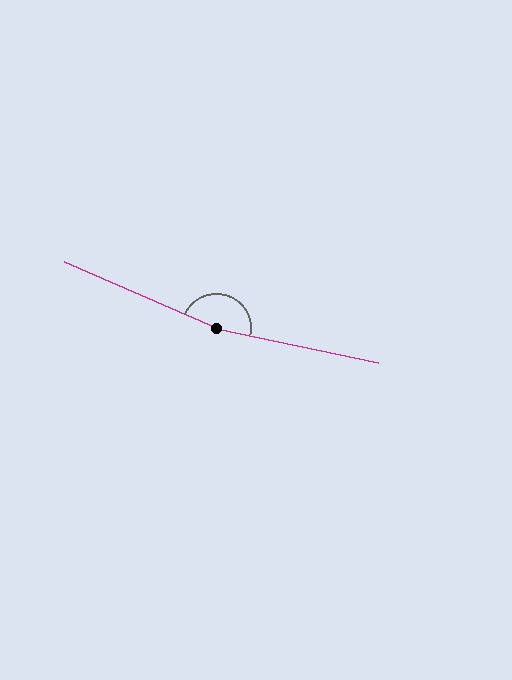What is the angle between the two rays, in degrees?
Approximately 168 degrees.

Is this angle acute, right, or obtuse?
It is obtuse.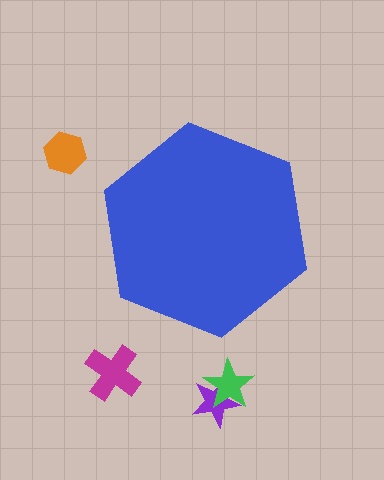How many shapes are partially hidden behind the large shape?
0 shapes are partially hidden.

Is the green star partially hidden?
No, the green star is fully visible.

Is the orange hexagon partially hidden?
No, the orange hexagon is fully visible.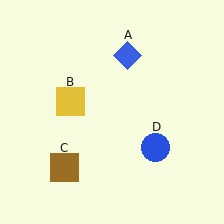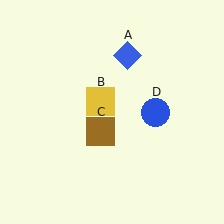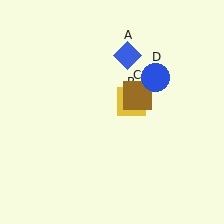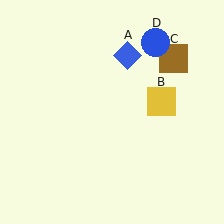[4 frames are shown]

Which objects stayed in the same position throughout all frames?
Blue diamond (object A) remained stationary.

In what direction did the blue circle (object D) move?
The blue circle (object D) moved up.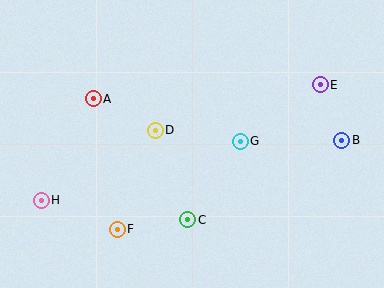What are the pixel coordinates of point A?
Point A is at (93, 99).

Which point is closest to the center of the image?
Point D at (155, 130) is closest to the center.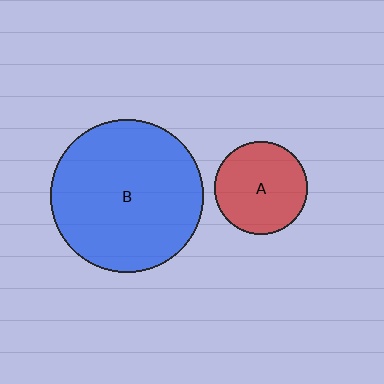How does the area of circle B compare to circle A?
Approximately 2.7 times.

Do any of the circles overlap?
No, none of the circles overlap.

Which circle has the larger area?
Circle B (blue).